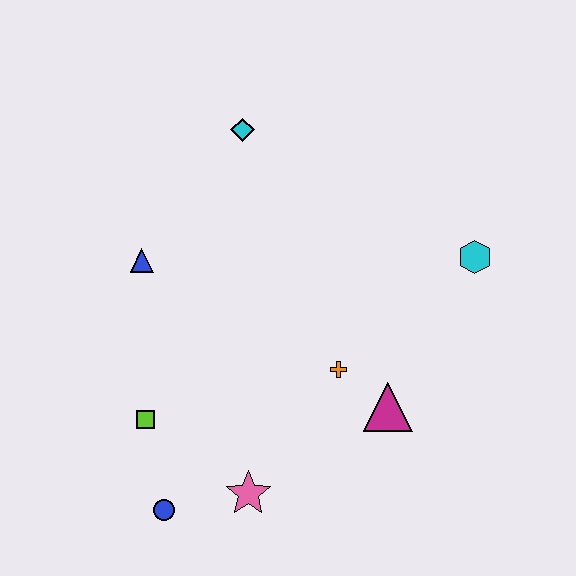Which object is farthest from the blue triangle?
The cyan hexagon is farthest from the blue triangle.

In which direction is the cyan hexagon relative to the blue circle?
The cyan hexagon is to the right of the blue circle.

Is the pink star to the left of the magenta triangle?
Yes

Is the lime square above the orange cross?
No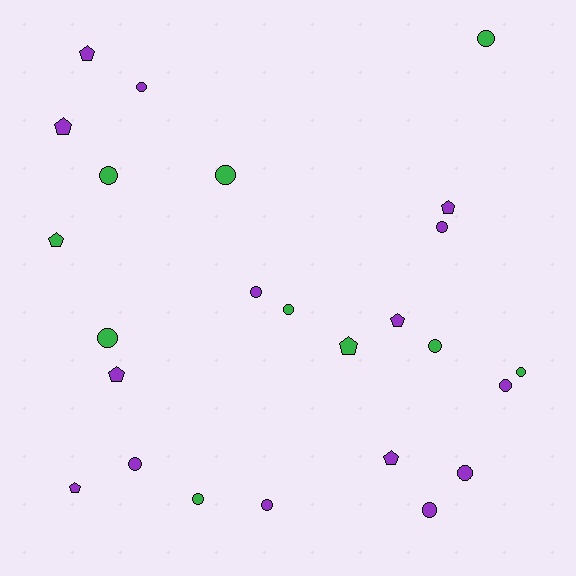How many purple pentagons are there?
There are 7 purple pentagons.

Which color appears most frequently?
Purple, with 15 objects.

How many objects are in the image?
There are 25 objects.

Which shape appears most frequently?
Circle, with 16 objects.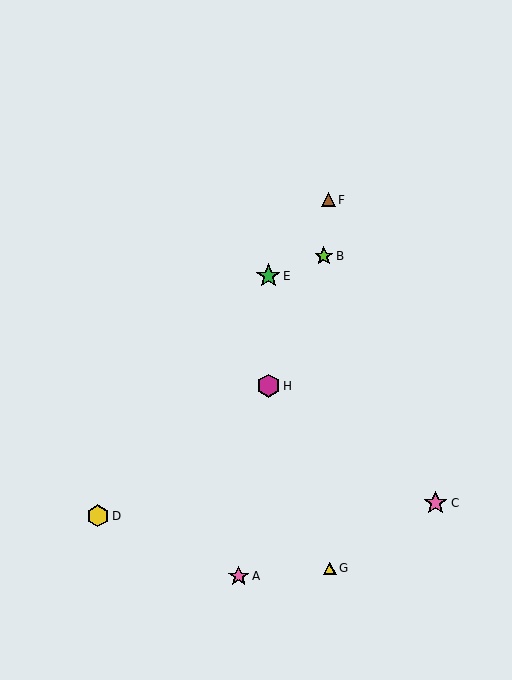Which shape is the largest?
The green star (labeled E) is the largest.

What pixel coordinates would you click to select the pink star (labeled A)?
Click at (239, 576) to select the pink star A.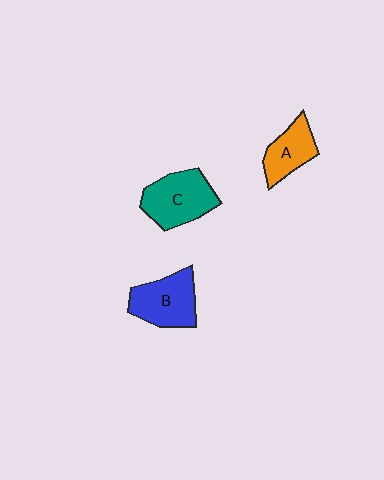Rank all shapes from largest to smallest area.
From largest to smallest: C (teal), B (blue), A (orange).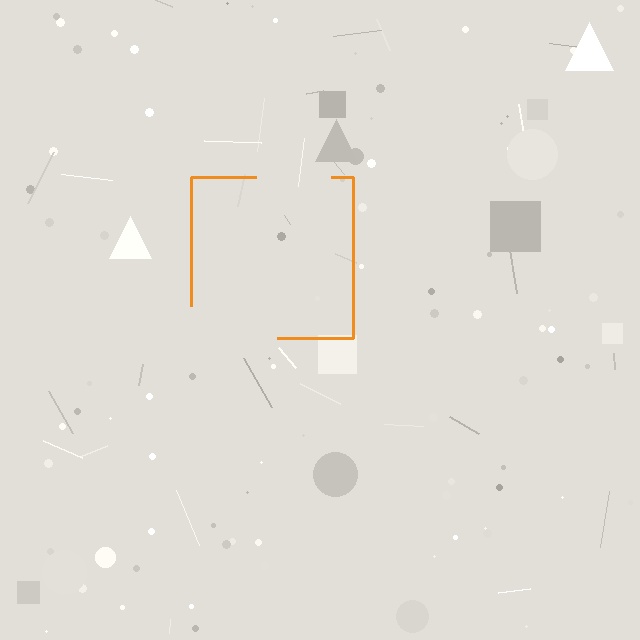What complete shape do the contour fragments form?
The contour fragments form a square.